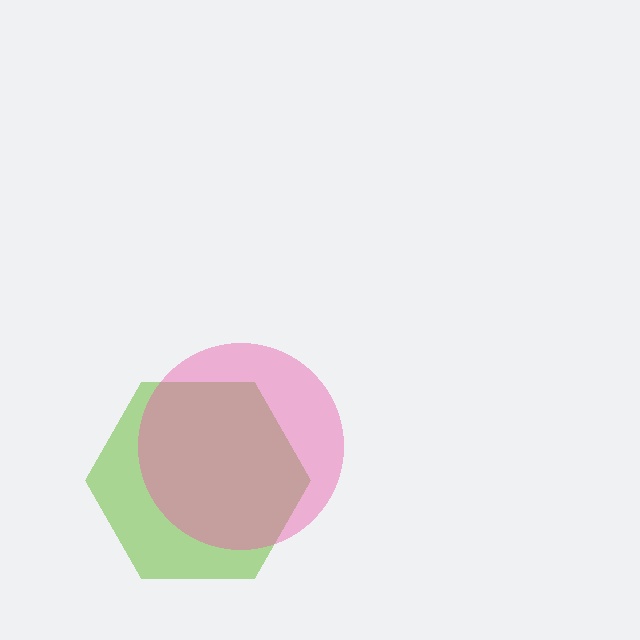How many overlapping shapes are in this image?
There are 2 overlapping shapes in the image.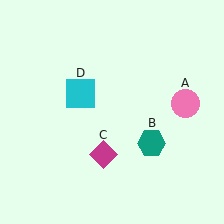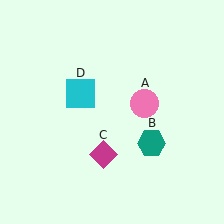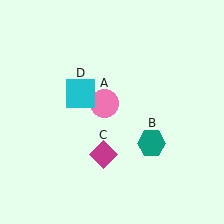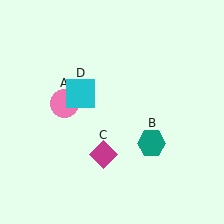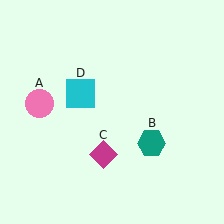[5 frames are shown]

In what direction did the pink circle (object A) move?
The pink circle (object A) moved left.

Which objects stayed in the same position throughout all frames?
Teal hexagon (object B) and magenta diamond (object C) and cyan square (object D) remained stationary.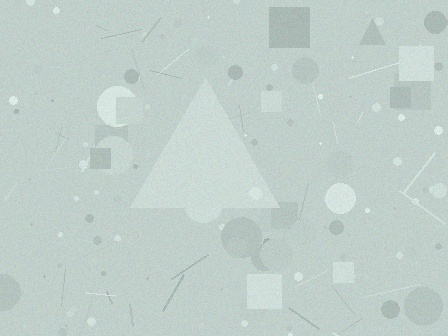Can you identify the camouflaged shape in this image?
The camouflaged shape is a triangle.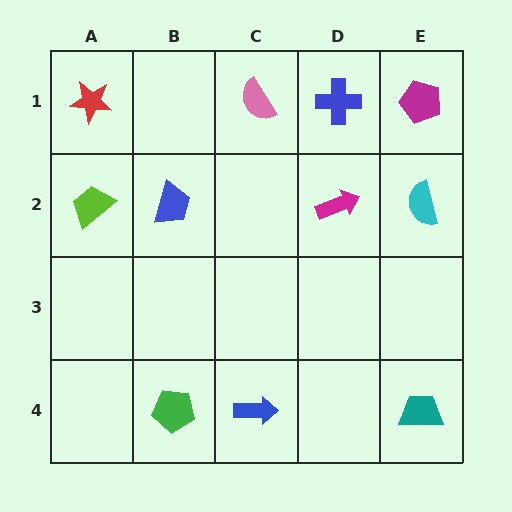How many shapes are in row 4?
3 shapes.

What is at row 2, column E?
A cyan semicircle.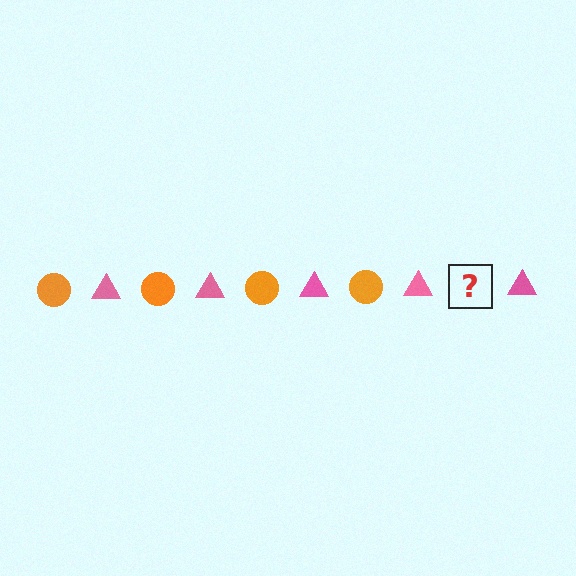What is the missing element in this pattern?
The missing element is an orange circle.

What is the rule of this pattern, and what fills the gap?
The rule is that the pattern alternates between orange circle and pink triangle. The gap should be filled with an orange circle.